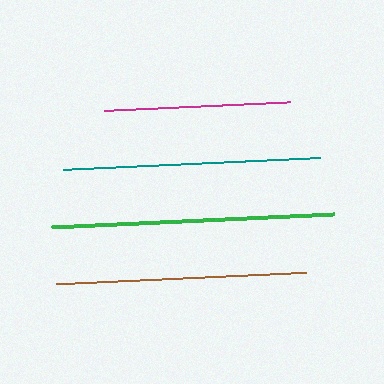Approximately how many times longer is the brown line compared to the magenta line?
The brown line is approximately 1.3 times the length of the magenta line.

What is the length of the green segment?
The green segment is approximately 283 pixels long.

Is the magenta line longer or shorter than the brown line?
The brown line is longer than the magenta line.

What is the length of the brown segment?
The brown segment is approximately 250 pixels long.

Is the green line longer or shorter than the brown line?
The green line is longer than the brown line.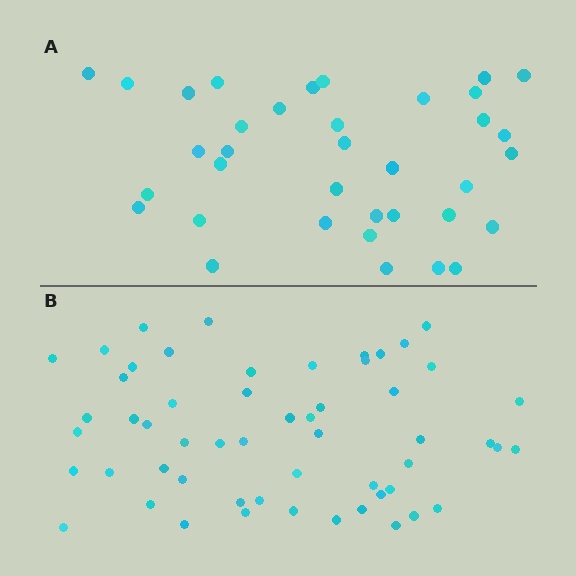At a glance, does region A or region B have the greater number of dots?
Region B (the bottom region) has more dots.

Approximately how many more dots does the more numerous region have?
Region B has approximately 20 more dots than region A.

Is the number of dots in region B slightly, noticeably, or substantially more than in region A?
Region B has substantially more. The ratio is roughly 1.5 to 1.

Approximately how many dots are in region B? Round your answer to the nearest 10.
About 60 dots. (The exact count is 55, which rounds to 60.)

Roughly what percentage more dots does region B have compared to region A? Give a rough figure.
About 55% more.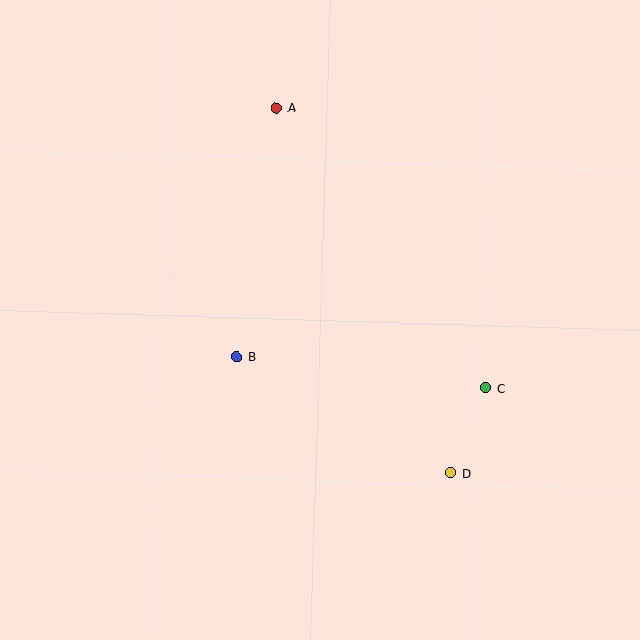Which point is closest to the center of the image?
Point B at (236, 357) is closest to the center.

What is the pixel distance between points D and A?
The distance between D and A is 404 pixels.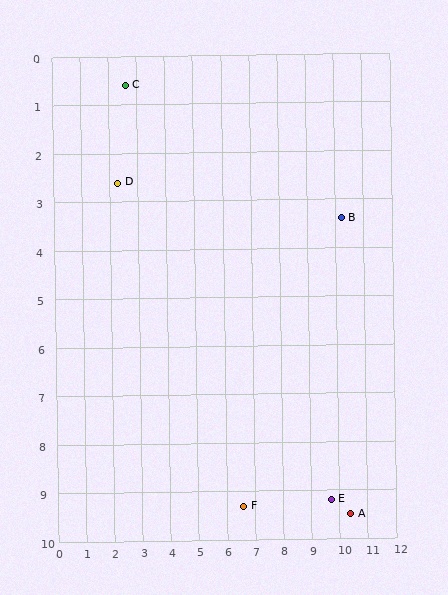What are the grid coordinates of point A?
Point A is at approximately (10.4, 9.5).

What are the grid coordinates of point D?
Point D is at approximately (2.3, 2.6).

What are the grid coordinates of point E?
Point E is at approximately (9.7, 9.2).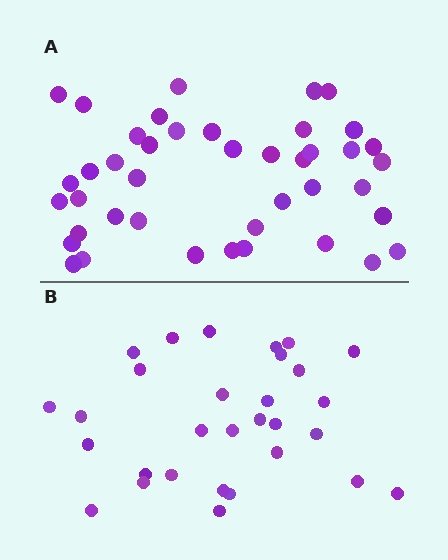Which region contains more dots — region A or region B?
Region A (the top region) has more dots.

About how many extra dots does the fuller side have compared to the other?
Region A has roughly 12 or so more dots than region B.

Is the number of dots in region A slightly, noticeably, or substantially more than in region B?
Region A has noticeably more, but not dramatically so. The ratio is roughly 1.4 to 1.